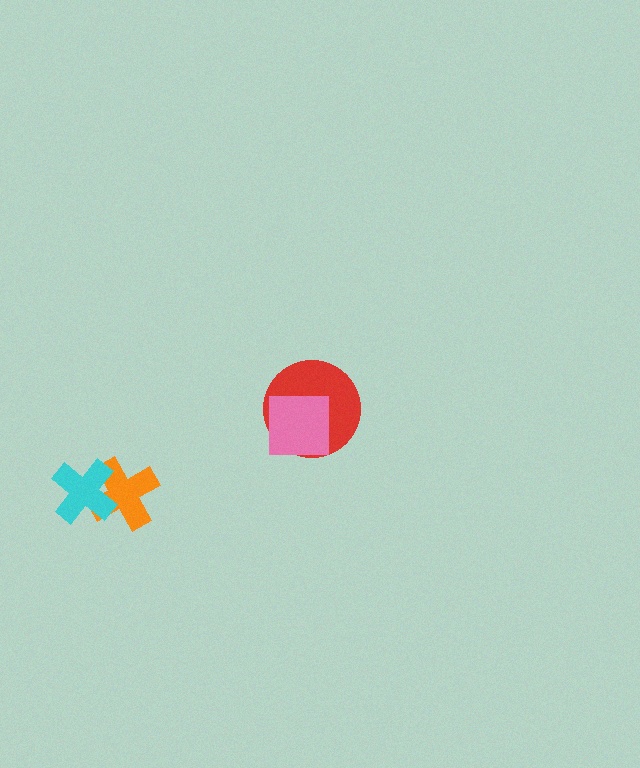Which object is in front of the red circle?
The pink square is in front of the red circle.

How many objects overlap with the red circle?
1 object overlaps with the red circle.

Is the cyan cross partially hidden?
No, no other shape covers it.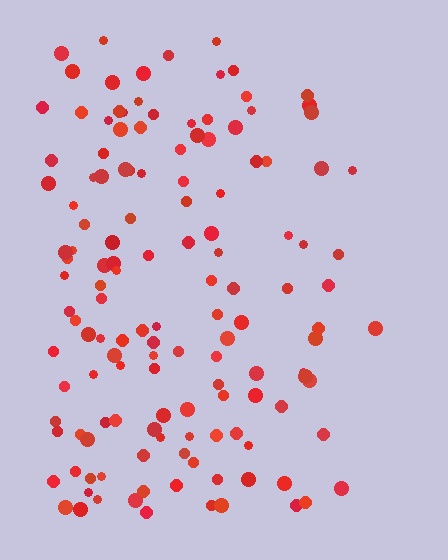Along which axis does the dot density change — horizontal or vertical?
Horizontal.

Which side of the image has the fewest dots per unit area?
The right.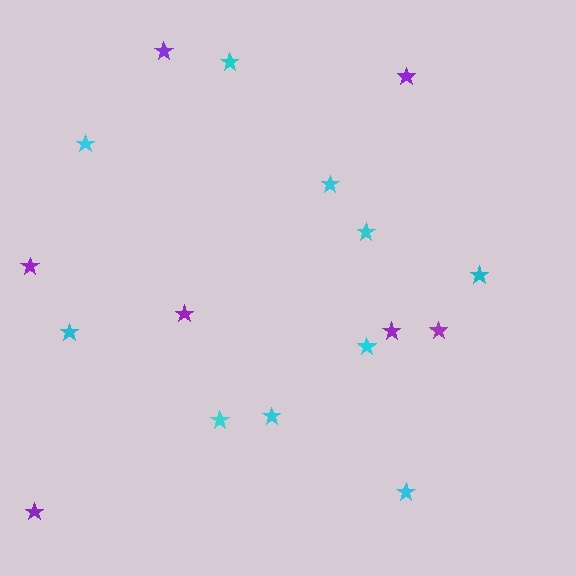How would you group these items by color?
There are 2 groups: one group of cyan stars (10) and one group of purple stars (7).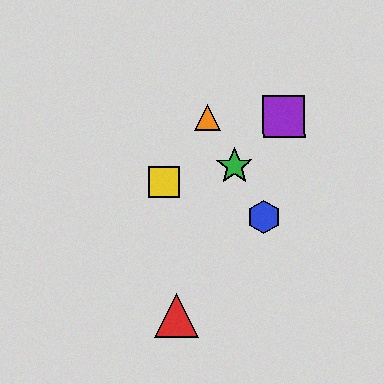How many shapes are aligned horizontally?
2 shapes (the purple square, the orange triangle) are aligned horizontally.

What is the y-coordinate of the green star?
The green star is at y≈166.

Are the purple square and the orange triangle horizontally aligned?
Yes, both are at y≈117.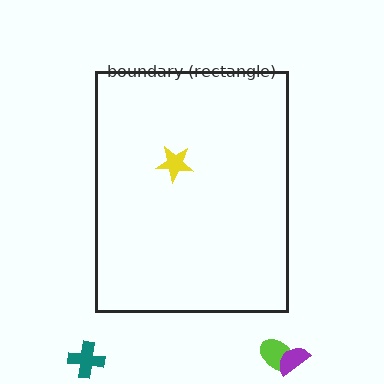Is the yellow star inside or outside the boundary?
Inside.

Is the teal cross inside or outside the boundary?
Outside.